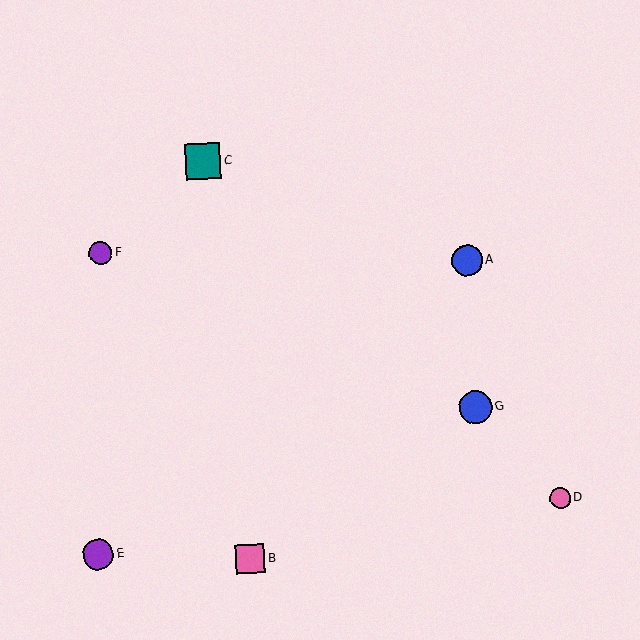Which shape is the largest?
The teal square (labeled C) is the largest.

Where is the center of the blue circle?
The center of the blue circle is at (476, 407).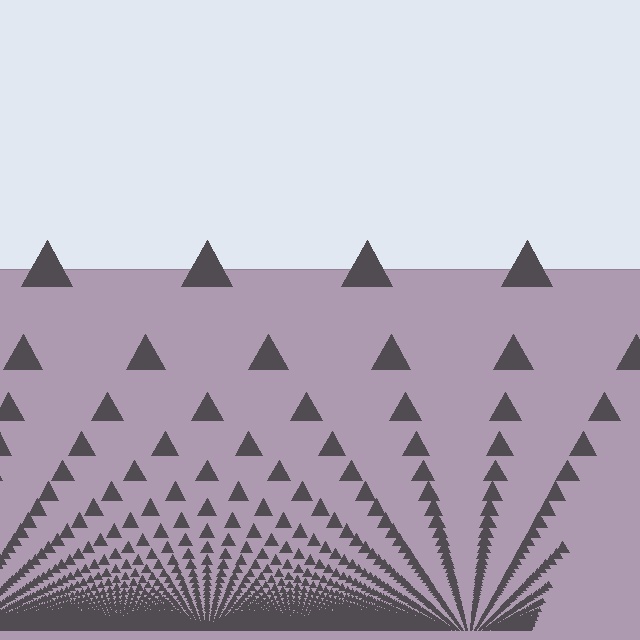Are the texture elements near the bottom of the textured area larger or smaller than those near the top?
Smaller. The gradient is inverted — elements near the bottom are smaller and denser.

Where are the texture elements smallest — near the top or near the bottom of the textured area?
Near the bottom.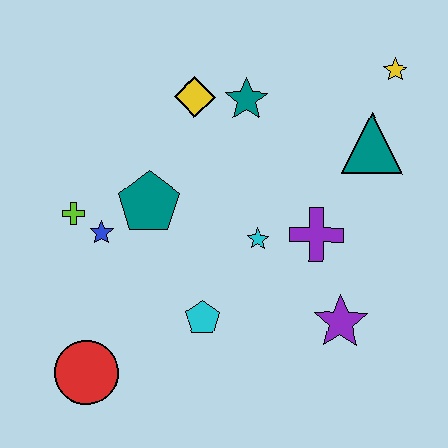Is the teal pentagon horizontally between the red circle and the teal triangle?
Yes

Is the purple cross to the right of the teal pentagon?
Yes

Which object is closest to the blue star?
The lime cross is closest to the blue star.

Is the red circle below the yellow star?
Yes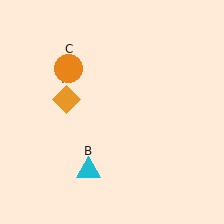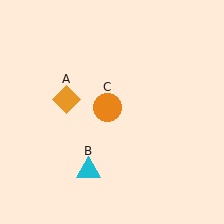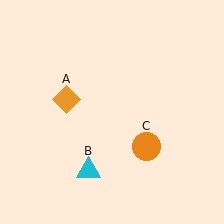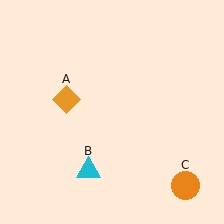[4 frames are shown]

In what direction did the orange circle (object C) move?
The orange circle (object C) moved down and to the right.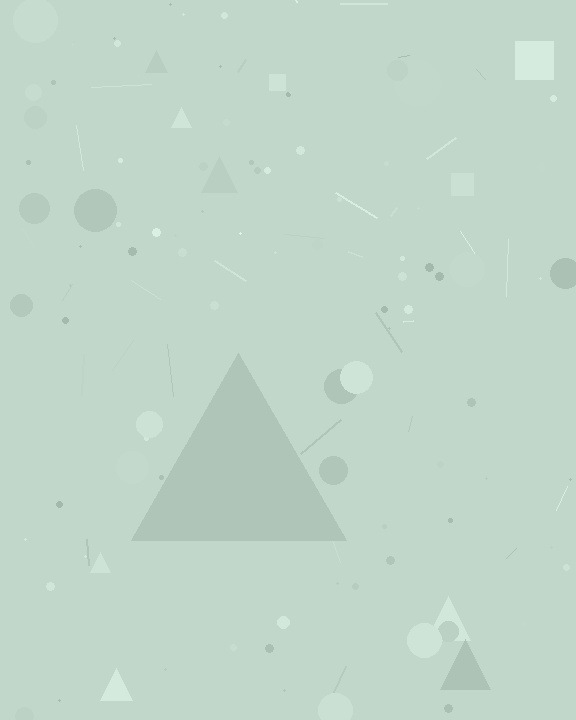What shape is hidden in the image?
A triangle is hidden in the image.